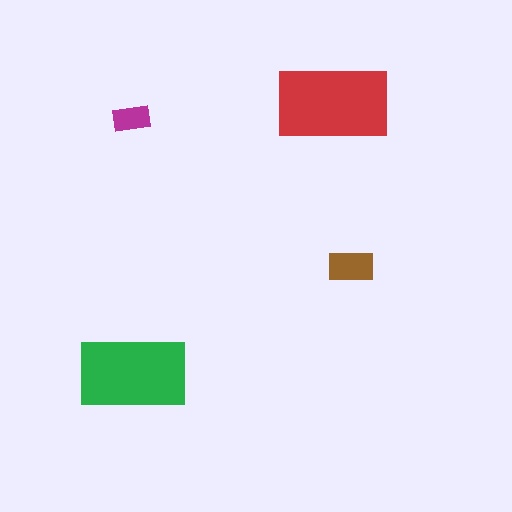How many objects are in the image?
There are 4 objects in the image.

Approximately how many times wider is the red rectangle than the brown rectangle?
About 2.5 times wider.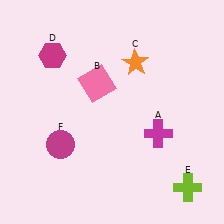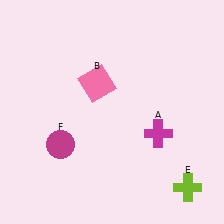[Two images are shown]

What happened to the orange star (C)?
The orange star (C) was removed in Image 2. It was in the top-right area of Image 1.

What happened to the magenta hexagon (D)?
The magenta hexagon (D) was removed in Image 2. It was in the top-left area of Image 1.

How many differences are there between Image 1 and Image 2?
There are 2 differences between the two images.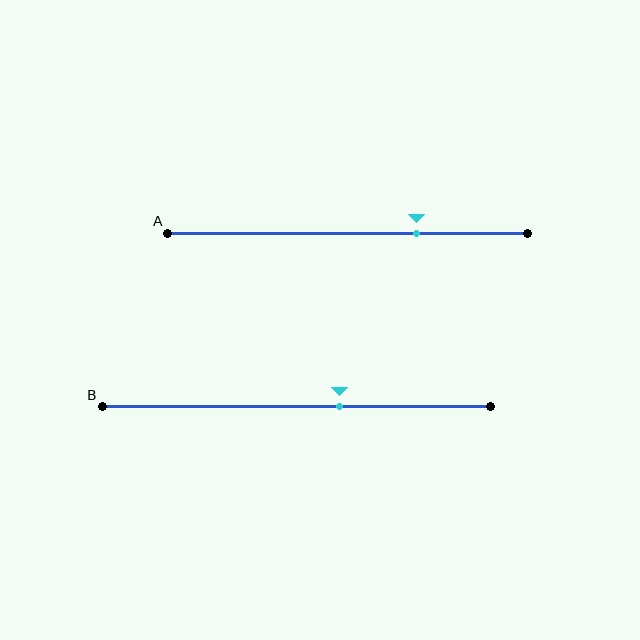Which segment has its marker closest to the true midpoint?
Segment B has its marker closest to the true midpoint.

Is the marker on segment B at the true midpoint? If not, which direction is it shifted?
No, the marker on segment B is shifted to the right by about 11% of the segment length.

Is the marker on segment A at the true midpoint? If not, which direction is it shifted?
No, the marker on segment A is shifted to the right by about 19% of the segment length.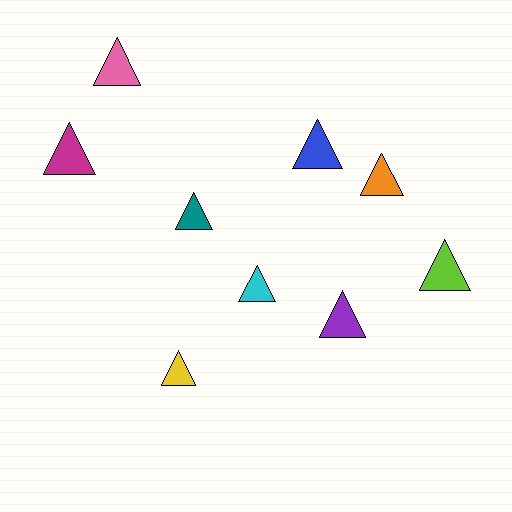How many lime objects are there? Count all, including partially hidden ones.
There is 1 lime object.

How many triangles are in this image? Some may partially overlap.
There are 9 triangles.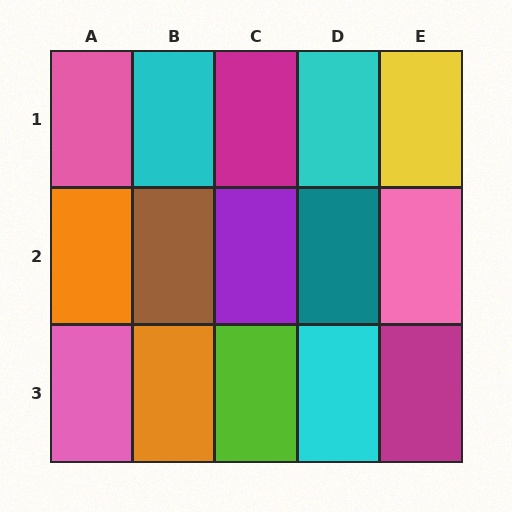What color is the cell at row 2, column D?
Teal.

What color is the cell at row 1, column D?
Cyan.